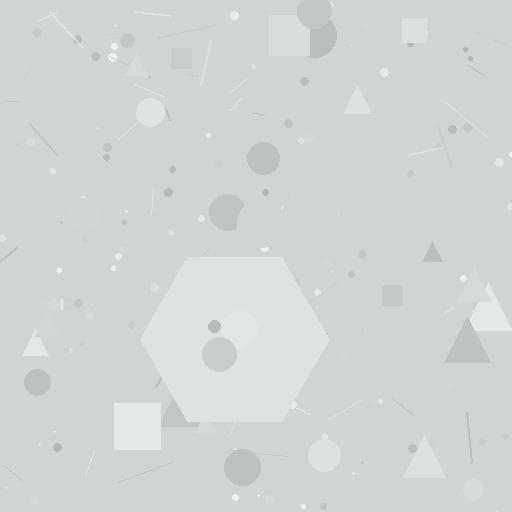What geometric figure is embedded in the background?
A hexagon is embedded in the background.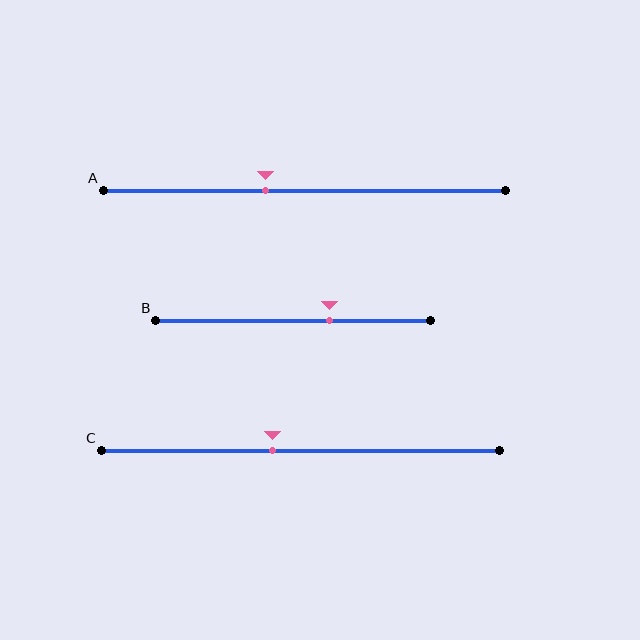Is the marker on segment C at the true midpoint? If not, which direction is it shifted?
No, the marker on segment C is shifted to the left by about 7% of the segment length.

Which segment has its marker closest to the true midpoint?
Segment C has its marker closest to the true midpoint.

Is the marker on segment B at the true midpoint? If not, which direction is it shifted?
No, the marker on segment B is shifted to the right by about 13% of the segment length.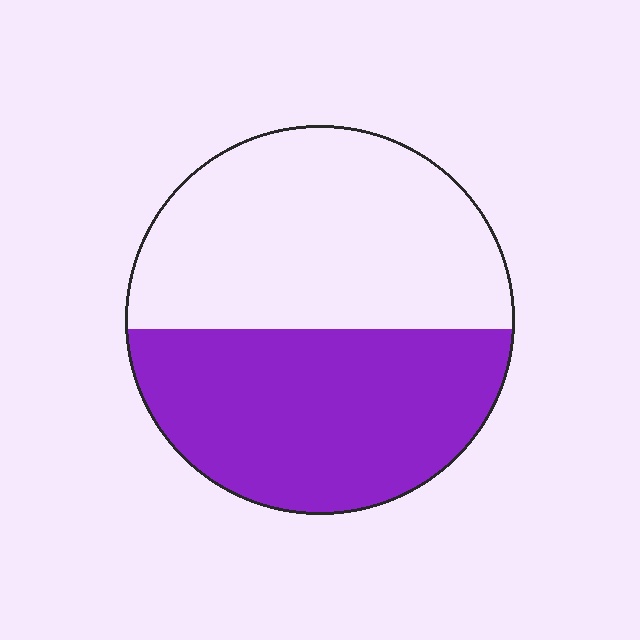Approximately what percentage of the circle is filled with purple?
Approximately 45%.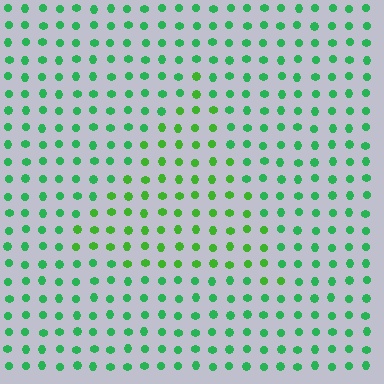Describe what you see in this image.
The image is filled with small green elements in a uniform arrangement. A triangle-shaped region is visible where the elements are tinted to a slightly different hue, forming a subtle color boundary.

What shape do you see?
I see a triangle.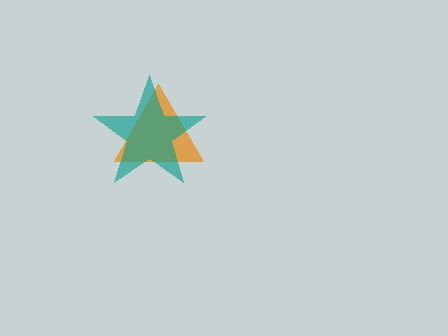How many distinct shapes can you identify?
There are 2 distinct shapes: an orange triangle, a teal star.